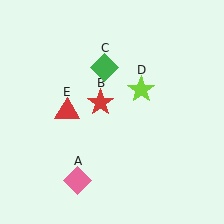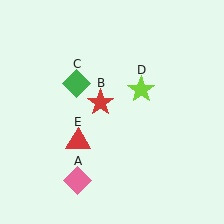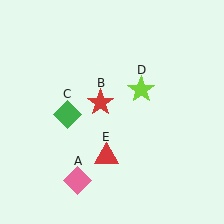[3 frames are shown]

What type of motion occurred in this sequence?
The green diamond (object C), red triangle (object E) rotated counterclockwise around the center of the scene.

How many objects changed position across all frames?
2 objects changed position: green diamond (object C), red triangle (object E).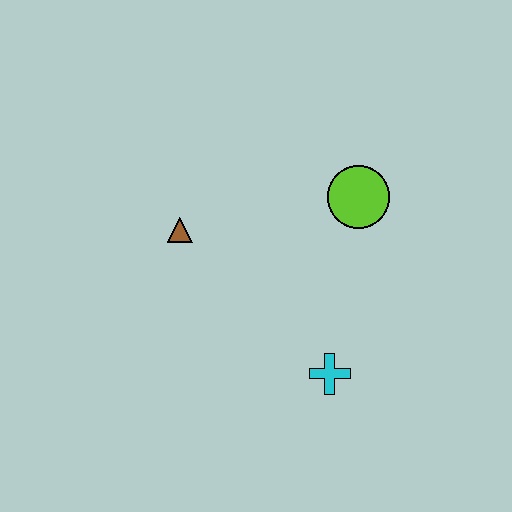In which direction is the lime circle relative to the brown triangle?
The lime circle is to the right of the brown triangle.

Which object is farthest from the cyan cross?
The brown triangle is farthest from the cyan cross.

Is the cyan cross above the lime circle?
No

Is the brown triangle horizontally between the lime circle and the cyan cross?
No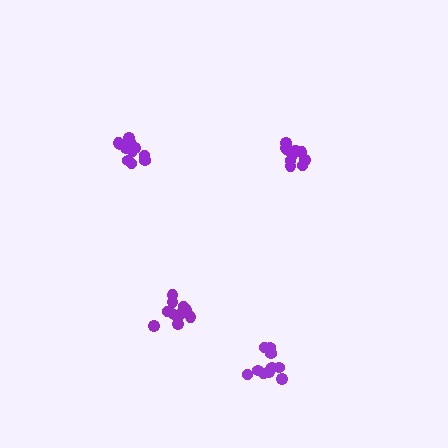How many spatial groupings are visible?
There are 4 spatial groupings.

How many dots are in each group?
Group 1: 11 dots, Group 2: 10 dots, Group 3: 11 dots, Group 4: 10 dots (42 total).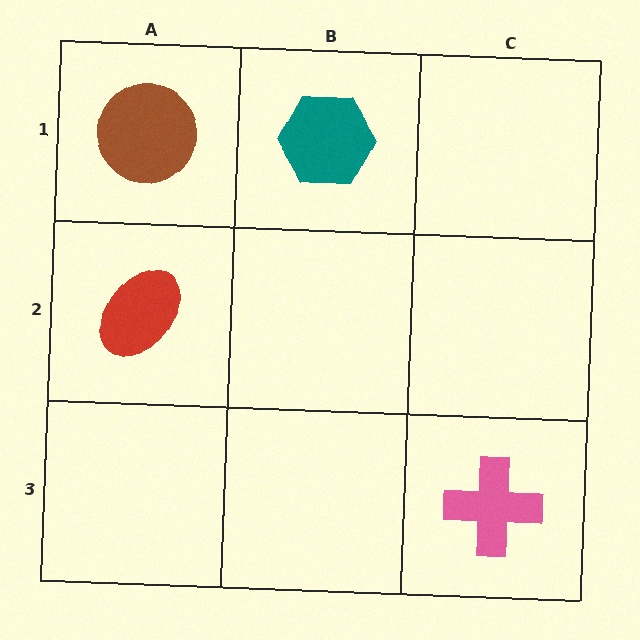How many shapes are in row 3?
1 shape.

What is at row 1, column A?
A brown circle.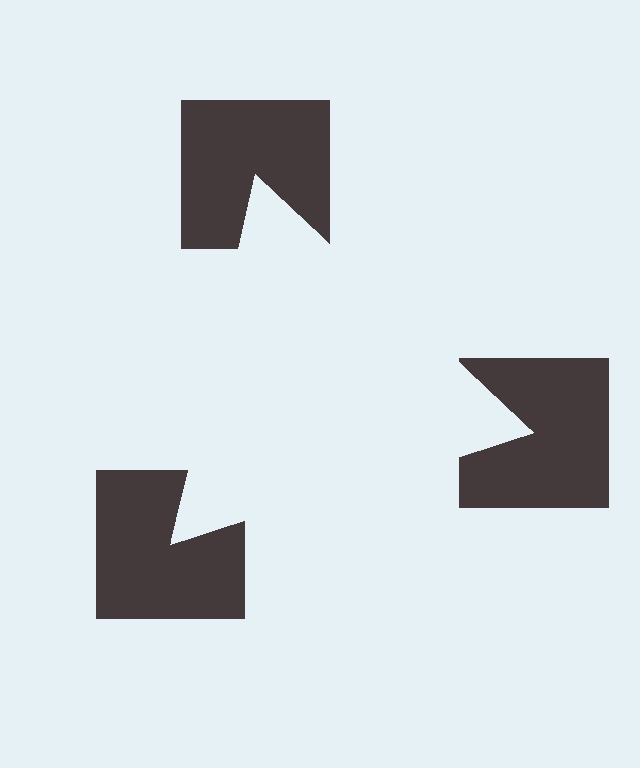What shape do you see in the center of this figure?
An illusory triangle — its edges are inferred from the aligned wedge cuts in the notched squares, not physically drawn.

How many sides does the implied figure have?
3 sides.